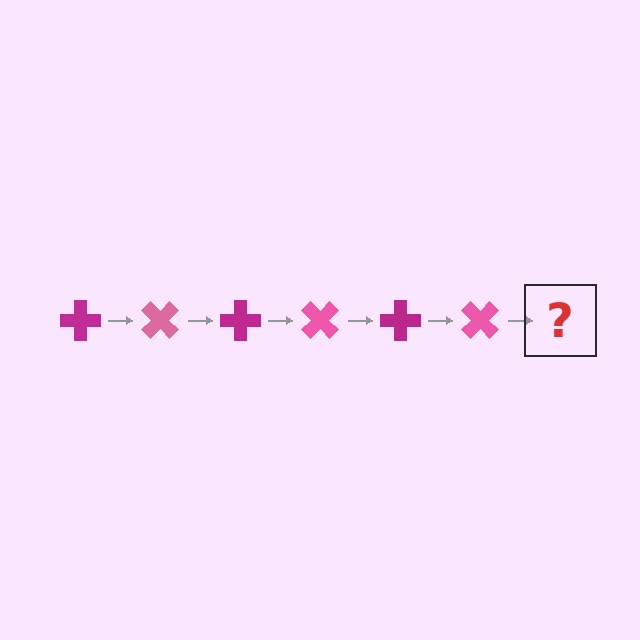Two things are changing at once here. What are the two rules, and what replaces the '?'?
The two rules are that it rotates 45 degrees each step and the color cycles through magenta and pink. The '?' should be a magenta cross, rotated 270 degrees from the start.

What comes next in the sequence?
The next element should be a magenta cross, rotated 270 degrees from the start.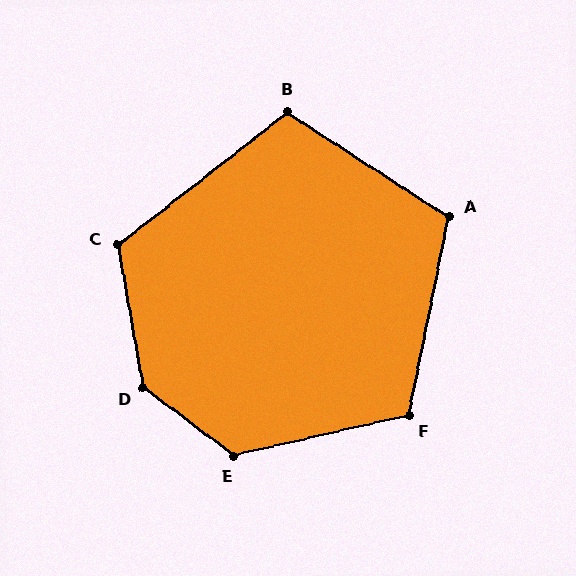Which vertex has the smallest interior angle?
B, at approximately 109 degrees.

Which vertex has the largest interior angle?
D, at approximately 137 degrees.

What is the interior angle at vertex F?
Approximately 114 degrees (obtuse).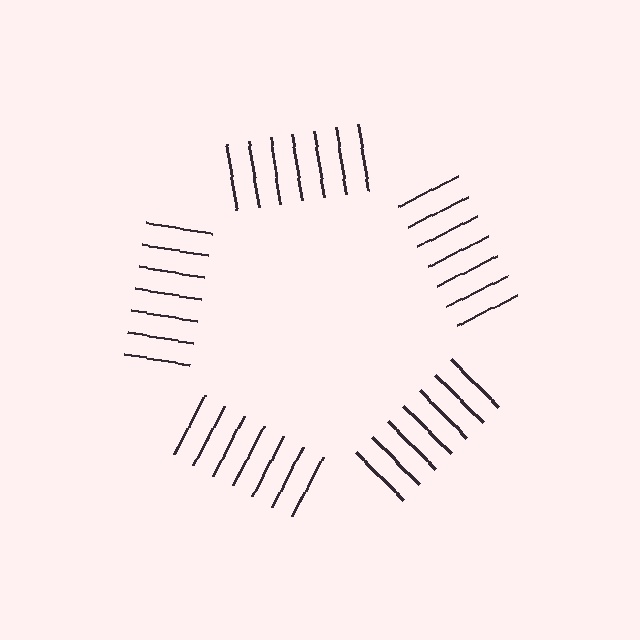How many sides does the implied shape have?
5 sides — the line-ends trace a pentagon.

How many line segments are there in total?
35 — 7 along each of the 5 edges.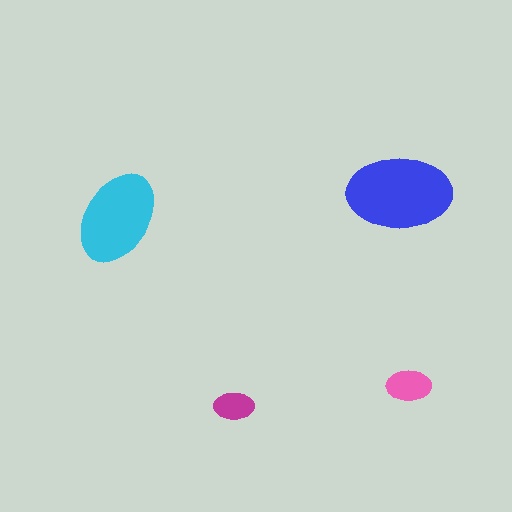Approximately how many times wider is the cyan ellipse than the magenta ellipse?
About 2.5 times wider.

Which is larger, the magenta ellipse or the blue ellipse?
The blue one.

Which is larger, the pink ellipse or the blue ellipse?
The blue one.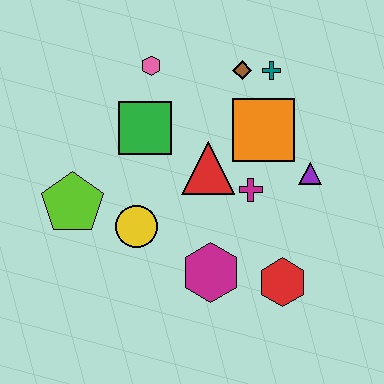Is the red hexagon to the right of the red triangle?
Yes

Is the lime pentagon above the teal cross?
No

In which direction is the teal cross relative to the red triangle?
The teal cross is above the red triangle.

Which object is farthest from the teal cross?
The lime pentagon is farthest from the teal cross.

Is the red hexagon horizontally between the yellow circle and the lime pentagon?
No